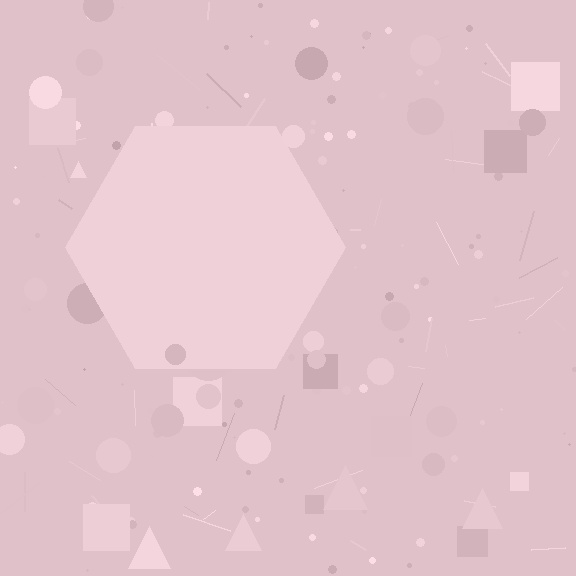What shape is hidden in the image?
A hexagon is hidden in the image.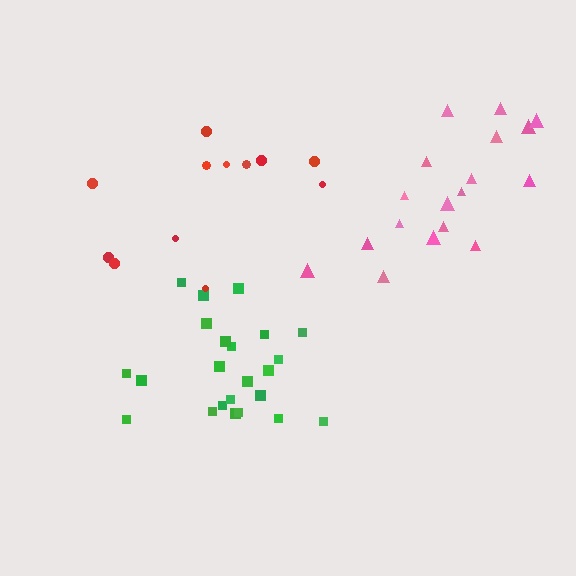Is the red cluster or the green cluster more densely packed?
Green.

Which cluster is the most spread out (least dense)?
Red.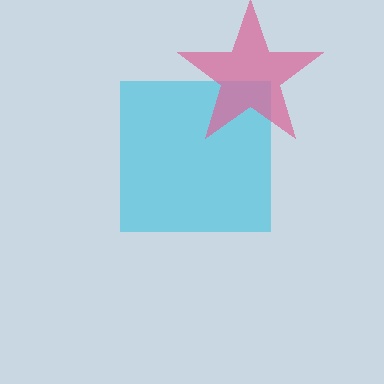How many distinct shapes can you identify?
There are 2 distinct shapes: a cyan square, a pink star.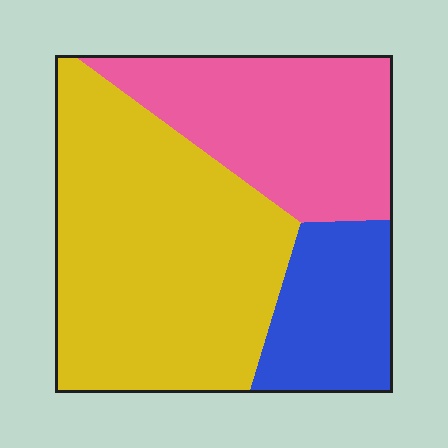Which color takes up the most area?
Yellow, at roughly 50%.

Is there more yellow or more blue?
Yellow.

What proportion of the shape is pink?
Pink covers 30% of the shape.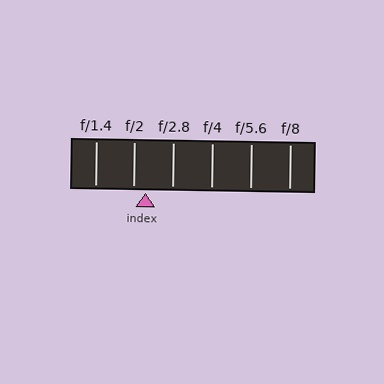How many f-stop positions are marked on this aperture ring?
There are 6 f-stop positions marked.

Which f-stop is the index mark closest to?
The index mark is closest to f/2.